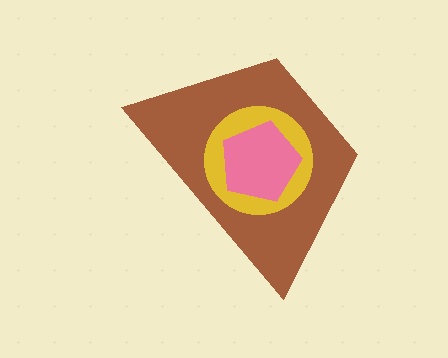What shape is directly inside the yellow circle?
The pink pentagon.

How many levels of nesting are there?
3.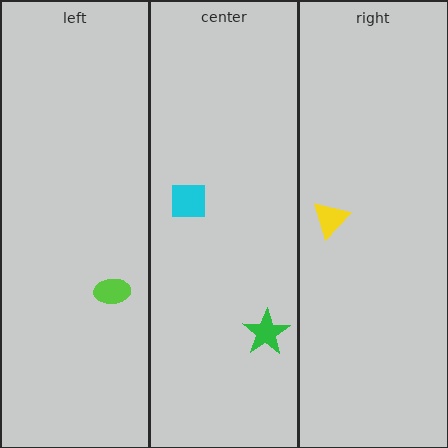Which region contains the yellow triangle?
The right region.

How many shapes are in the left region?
1.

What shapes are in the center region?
The green star, the cyan square.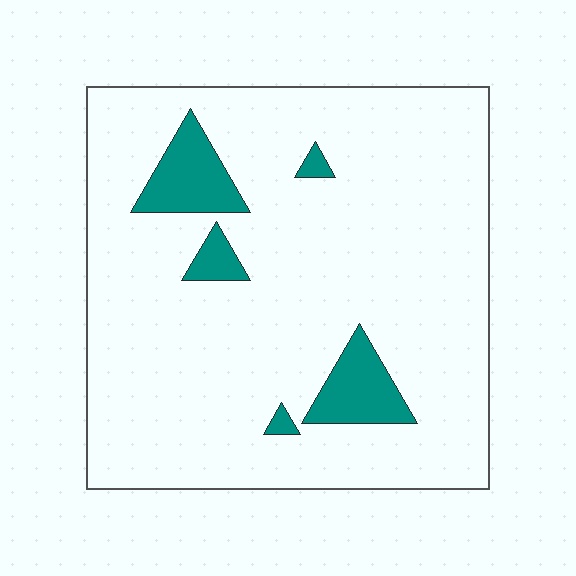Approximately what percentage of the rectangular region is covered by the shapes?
Approximately 10%.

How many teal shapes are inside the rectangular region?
5.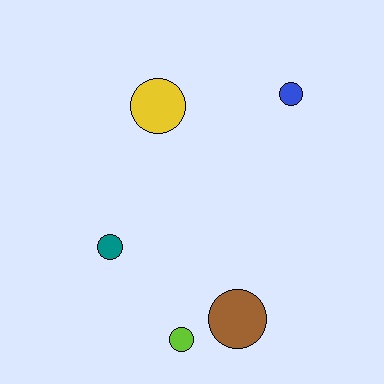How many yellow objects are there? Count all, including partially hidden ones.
There is 1 yellow object.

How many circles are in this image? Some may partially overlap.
There are 5 circles.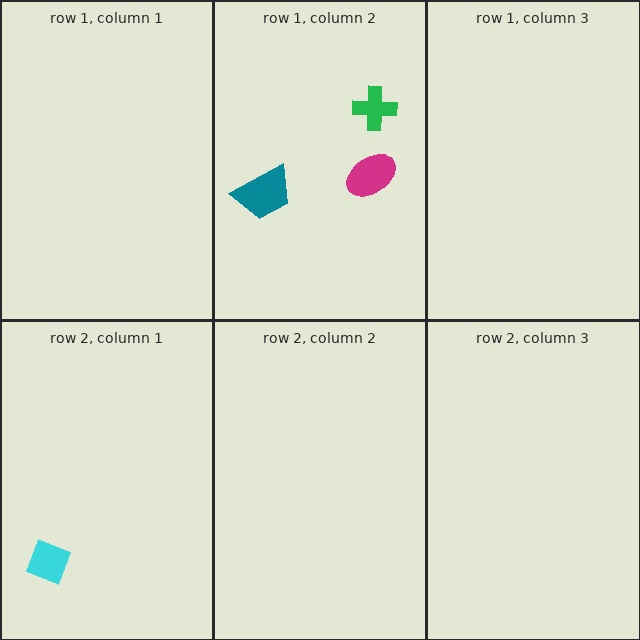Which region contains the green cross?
The row 1, column 2 region.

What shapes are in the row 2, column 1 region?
The cyan diamond.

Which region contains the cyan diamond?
The row 2, column 1 region.